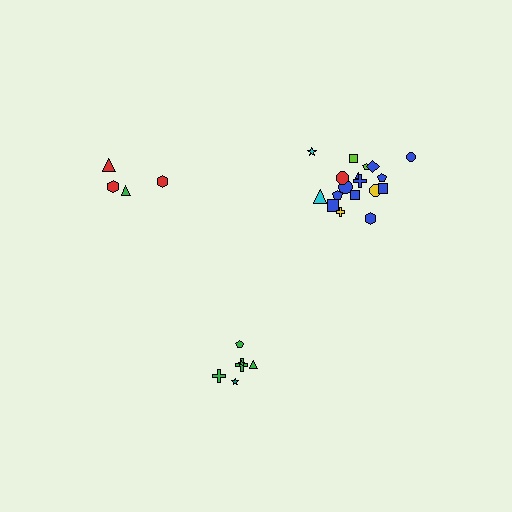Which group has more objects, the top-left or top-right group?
The top-right group.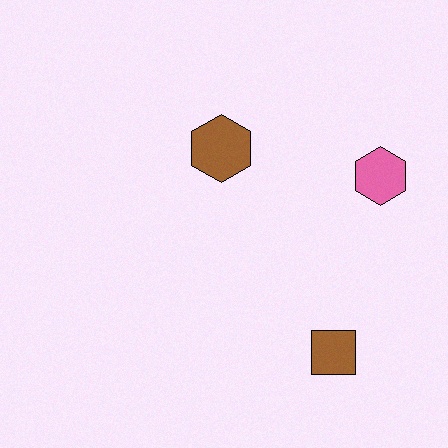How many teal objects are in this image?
There are no teal objects.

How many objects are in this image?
There are 3 objects.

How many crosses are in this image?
There are no crosses.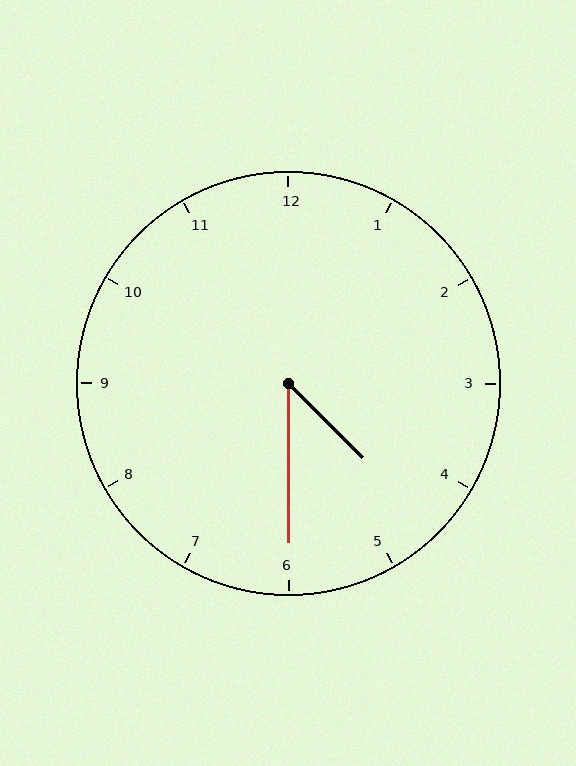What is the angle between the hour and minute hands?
Approximately 45 degrees.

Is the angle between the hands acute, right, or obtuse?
It is acute.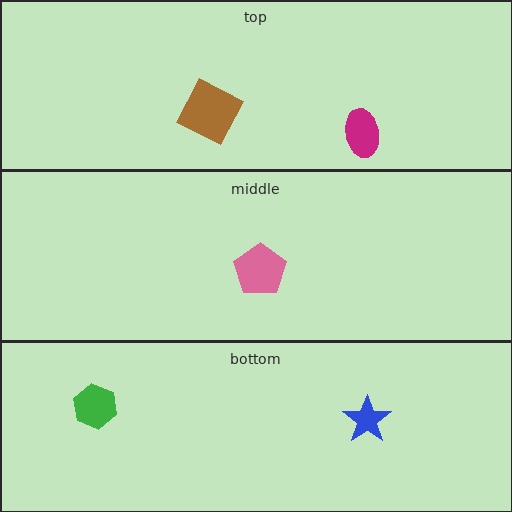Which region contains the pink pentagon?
The middle region.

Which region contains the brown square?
The top region.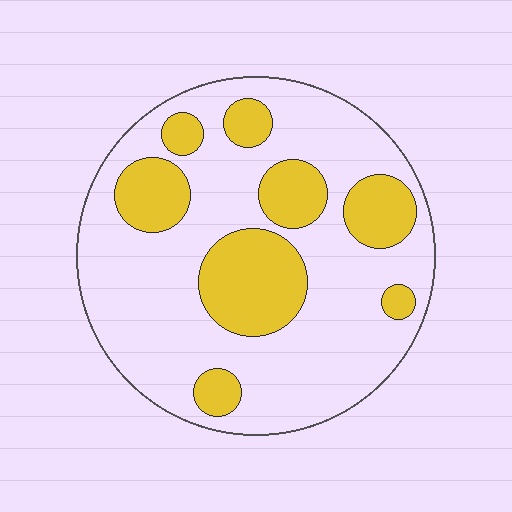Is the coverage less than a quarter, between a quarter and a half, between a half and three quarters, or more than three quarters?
Between a quarter and a half.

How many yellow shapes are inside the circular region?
8.